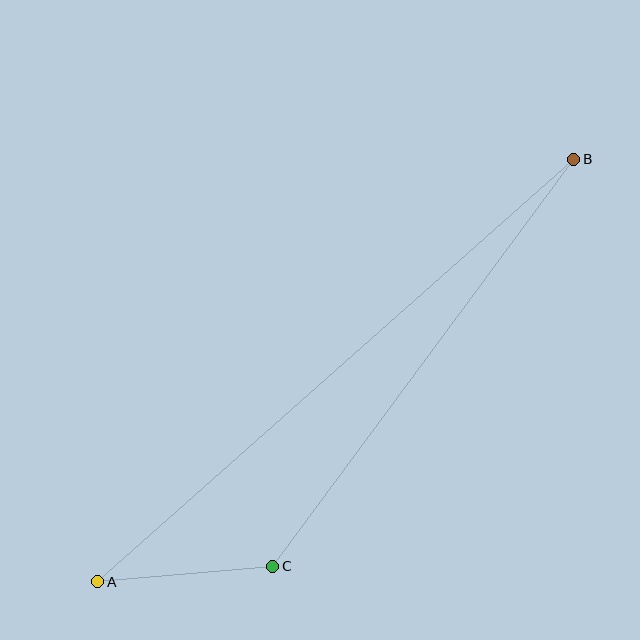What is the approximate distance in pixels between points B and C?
The distance between B and C is approximately 506 pixels.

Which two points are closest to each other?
Points A and C are closest to each other.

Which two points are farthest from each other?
Points A and B are farthest from each other.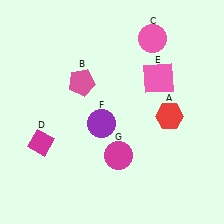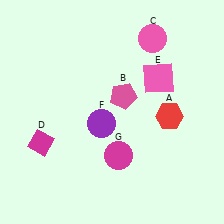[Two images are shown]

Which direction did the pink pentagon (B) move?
The pink pentagon (B) moved right.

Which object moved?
The pink pentagon (B) moved right.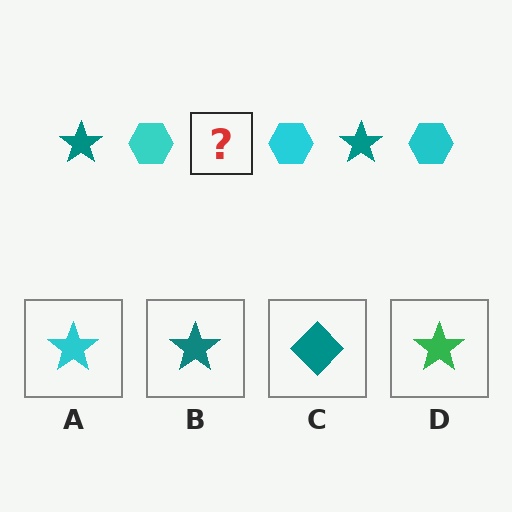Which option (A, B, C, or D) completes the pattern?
B.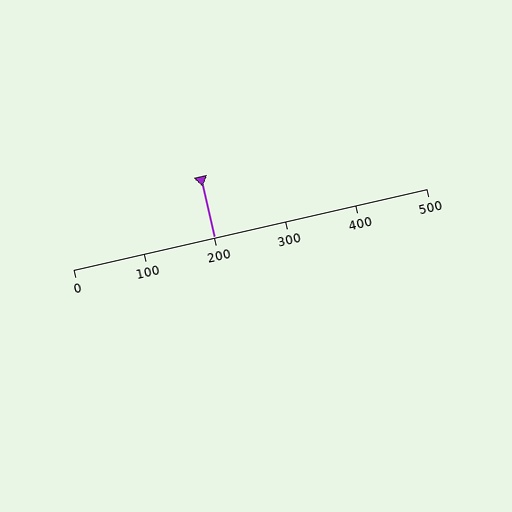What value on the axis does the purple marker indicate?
The marker indicates approximately 200.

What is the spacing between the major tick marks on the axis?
The major ticks are spaced 100 apart.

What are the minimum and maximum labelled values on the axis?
The axis runs from 0 to 500.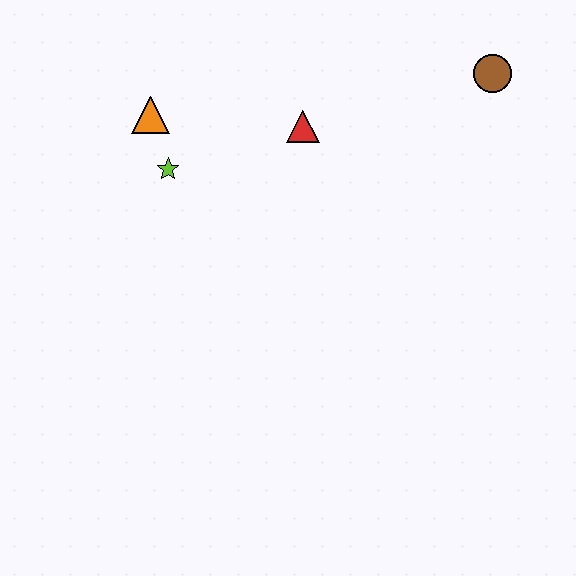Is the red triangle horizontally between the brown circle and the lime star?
Yes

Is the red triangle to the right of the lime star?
Yes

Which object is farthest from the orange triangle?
The brown circle is farthest from the orange triangle.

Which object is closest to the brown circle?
The red triangle is closest to the brown circle.